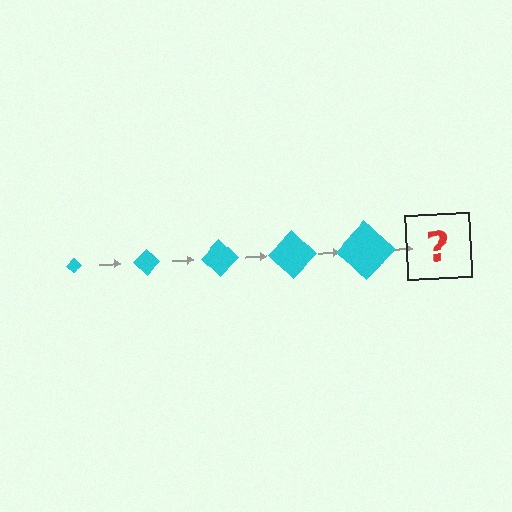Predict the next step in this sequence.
The next step is a cyan diamond, larger than the previous one.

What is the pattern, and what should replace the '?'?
The pattern is that the diamond gets progressively larger each step. The '?' should be a cyan diamond, larger than the previous one.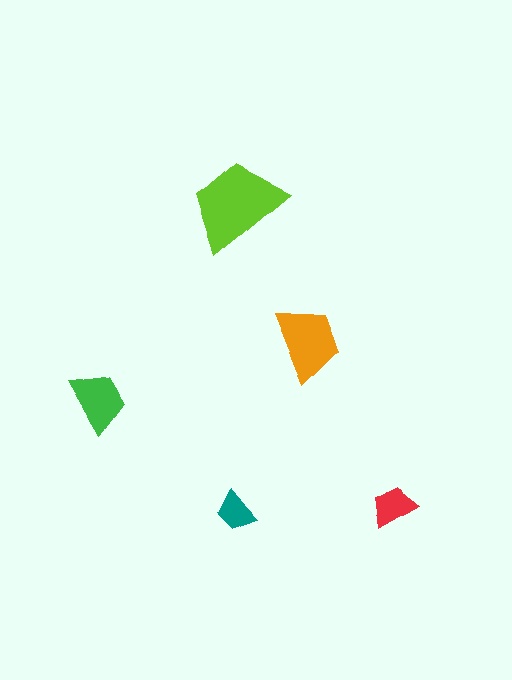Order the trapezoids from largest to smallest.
the lime one, the orange one, the green one, the red one, the teal one.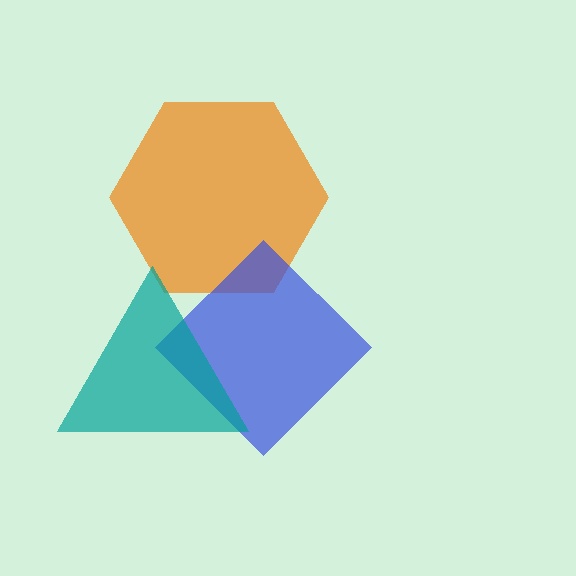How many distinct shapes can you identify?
There are 3 distinct shapes: an orange hexagon, a blue diamond, a teal triangle.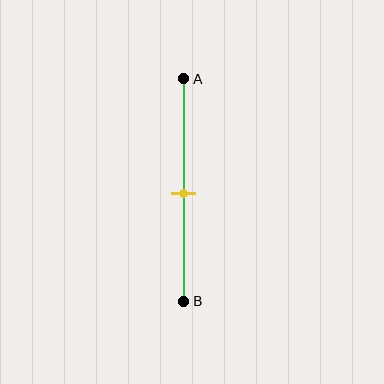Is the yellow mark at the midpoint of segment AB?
Yes, the mark is approximately at the midpoint.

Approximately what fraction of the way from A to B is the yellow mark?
The yellow mark is approximately 50% of the way from A to B.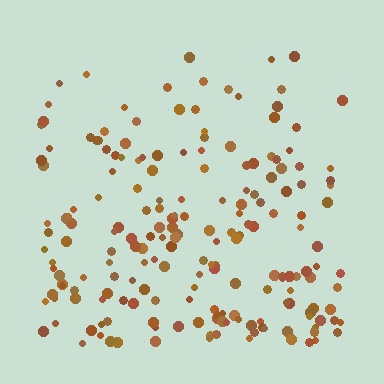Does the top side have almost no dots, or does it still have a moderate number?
Still a moderate number, just noticeably fewer than the bottom.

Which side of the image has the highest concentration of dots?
The bottom.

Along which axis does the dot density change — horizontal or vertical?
Vertical.